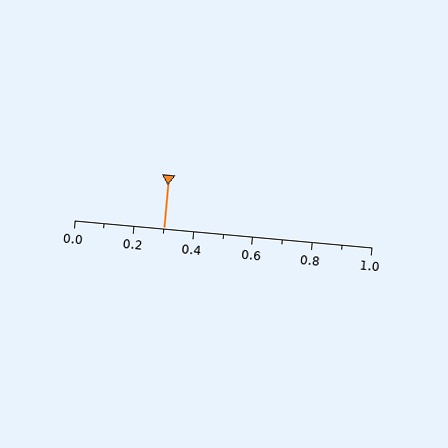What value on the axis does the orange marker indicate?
The marker indicates approximately 0.3.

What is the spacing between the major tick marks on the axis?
The major ticks are spaced 0.2 apart.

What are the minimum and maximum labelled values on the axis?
The axis runs from 0.0 to 1.0.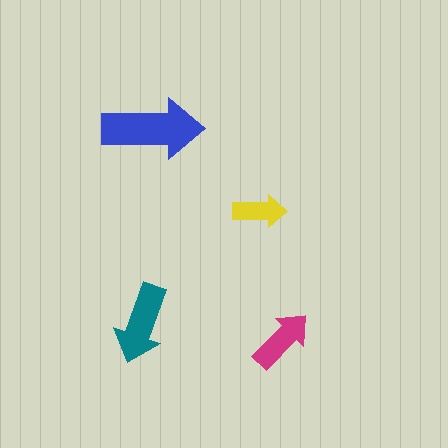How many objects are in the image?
There are 4 objects in the image.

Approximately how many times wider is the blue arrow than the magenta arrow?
About 1.5 times wider.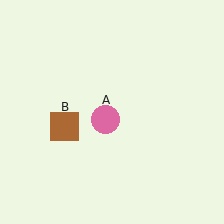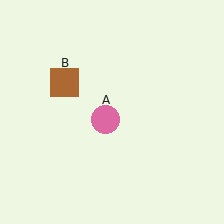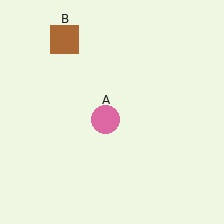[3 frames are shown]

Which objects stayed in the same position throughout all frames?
Pink circle (object A) remained stationary.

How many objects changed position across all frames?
1 object changed position: brown square (object B).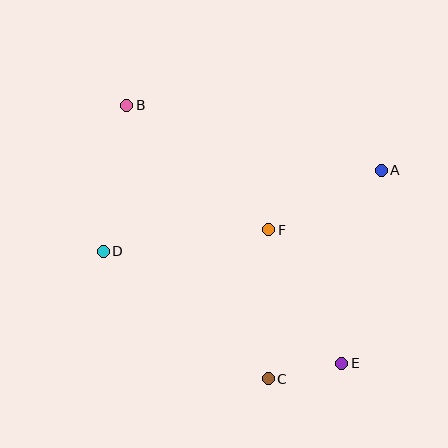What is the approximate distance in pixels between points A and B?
The distance between A and B is approximately 263 pixels.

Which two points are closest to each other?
Points C and E are closest to each other.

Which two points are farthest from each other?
Points B and E are farthest from each other.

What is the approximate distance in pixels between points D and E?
The distance between D and E is approximately 264 pixels.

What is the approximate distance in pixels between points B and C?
The distance between B and C is approximately 308 pixels.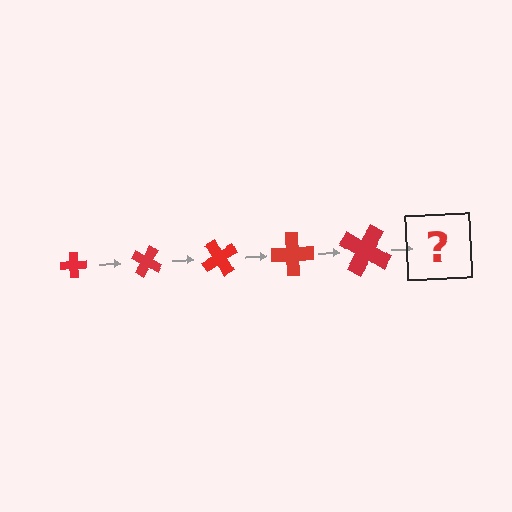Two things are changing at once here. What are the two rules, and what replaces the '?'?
The two rules are that the cross grows larger each step and it rotates 30 degrees each step. The '?' should be a cross, larger than the previous one and rotated 150 degrees from the start.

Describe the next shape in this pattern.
It should be a cross, larger than the previous one and rotated 150 degrees from the start.